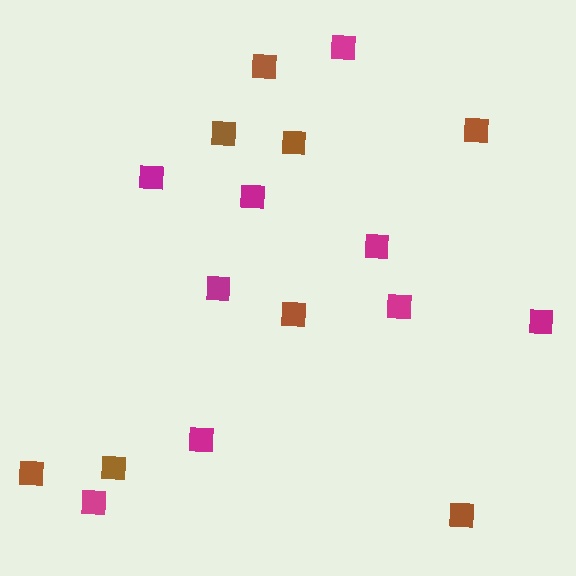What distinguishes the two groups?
There are 2 groups: one group of magenta squares (9) and one group of brown squares (8).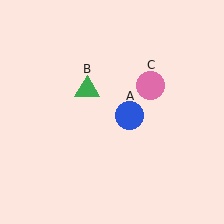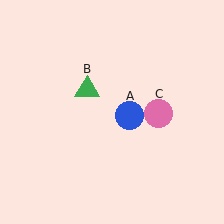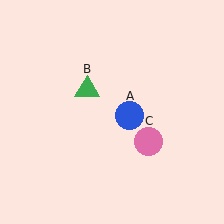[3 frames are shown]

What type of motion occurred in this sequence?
The pink circle (object C) rotated clockwise around the center of the scene.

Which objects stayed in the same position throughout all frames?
Blue circle (object A) and green triangle (object B) remained stationary.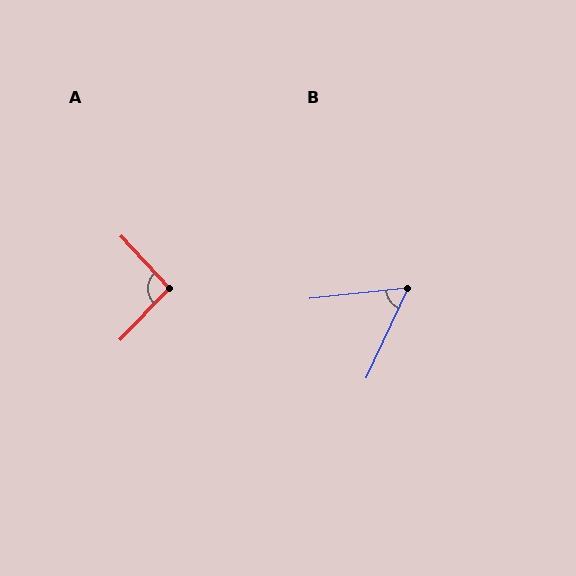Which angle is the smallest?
B, at approximately 59 degrees.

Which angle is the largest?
A, at approximately 94 degrees.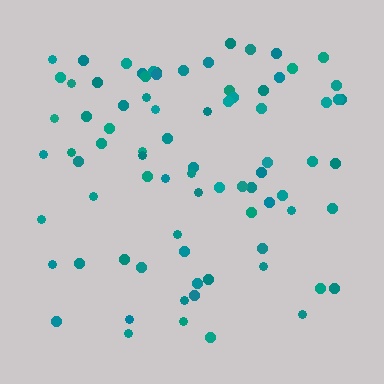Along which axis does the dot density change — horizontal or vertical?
Vertical.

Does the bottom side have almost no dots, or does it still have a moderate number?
Still a moderate number, just noticeably fewer than the top.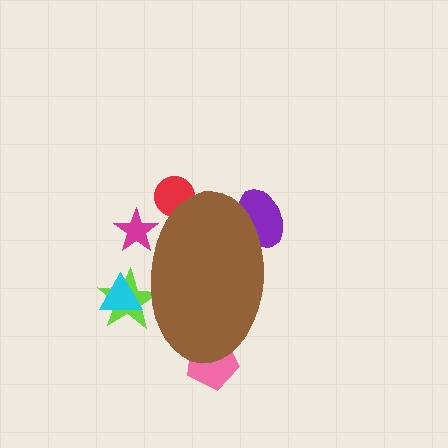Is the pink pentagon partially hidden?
Yes, the pink pentagon is partially hidden behind the brown ellipse.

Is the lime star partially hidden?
Yes, the lime star is partially hidden behind the brown ellipse.